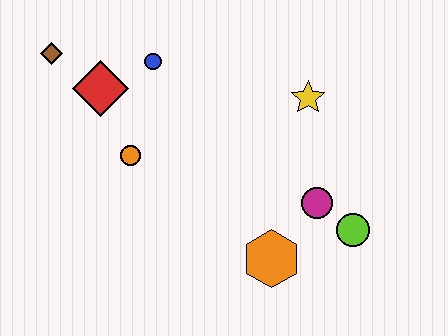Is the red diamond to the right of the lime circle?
No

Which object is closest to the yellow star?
The magenta circle is closest to the yellow star.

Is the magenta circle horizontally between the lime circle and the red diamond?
Yes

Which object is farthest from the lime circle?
The brown diamond is farthest from the lime circle.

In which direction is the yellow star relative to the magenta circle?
The yellow star is above the magenta circle.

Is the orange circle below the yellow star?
Yes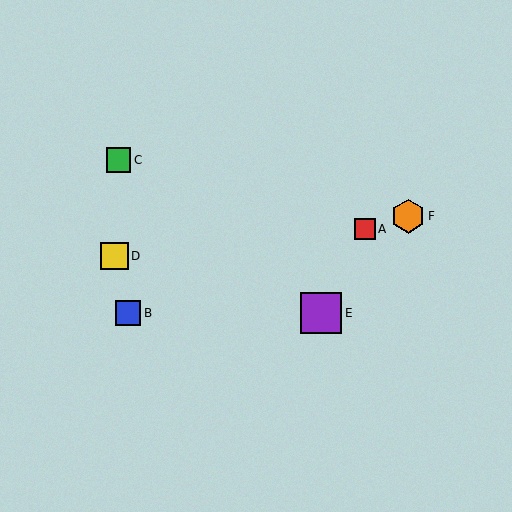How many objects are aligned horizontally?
2 objects (B, E) are aligned horizontally.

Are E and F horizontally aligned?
No, E is at y≈313 and F is at y≈216.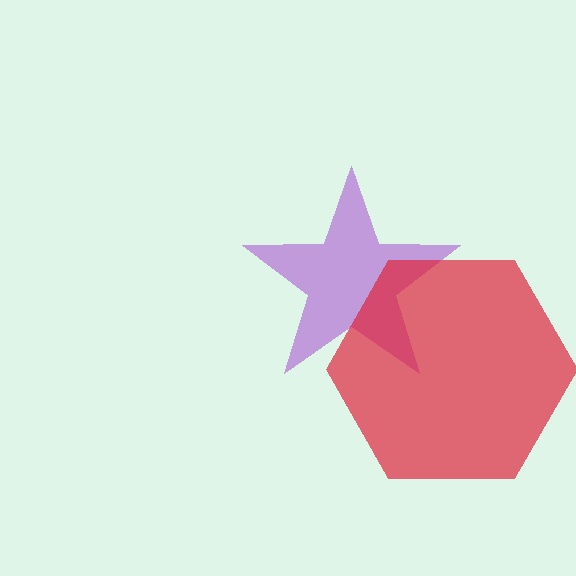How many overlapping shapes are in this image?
There are 2 overlapping shapes in the image.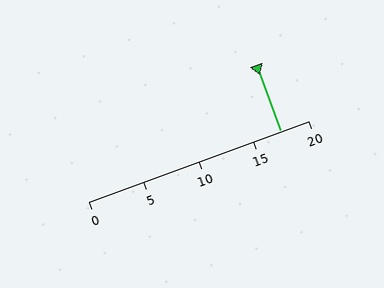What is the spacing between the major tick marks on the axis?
The major ticks are spaced 5 apart.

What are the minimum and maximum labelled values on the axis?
The axis runs from 0 to 20.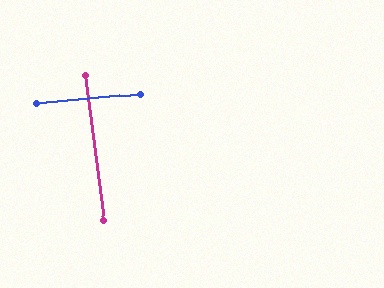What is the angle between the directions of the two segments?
Approximately 88 degrees.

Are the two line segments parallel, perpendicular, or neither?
Perpendicular — they meet at approximately 88°.